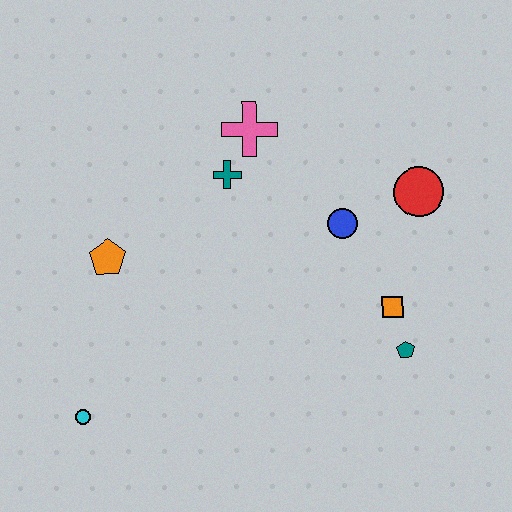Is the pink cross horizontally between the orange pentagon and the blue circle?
Yes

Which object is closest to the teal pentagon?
The orange square is closest to the teal pentagon.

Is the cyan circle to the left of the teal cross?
Yes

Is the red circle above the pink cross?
No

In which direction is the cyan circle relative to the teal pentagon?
The cyan circle is to the left of the teal pentagon.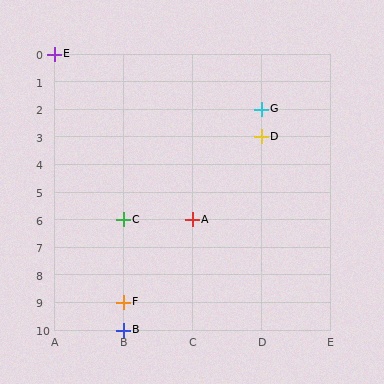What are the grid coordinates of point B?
Point B is at grid coordinates (B, 10).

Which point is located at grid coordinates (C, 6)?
Point A is at (C, 6).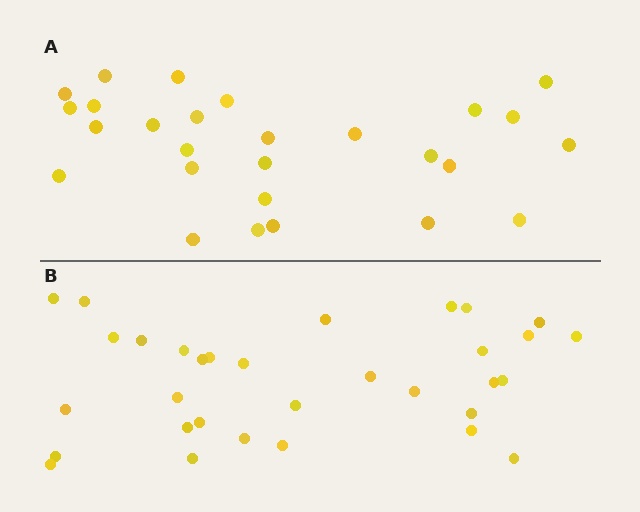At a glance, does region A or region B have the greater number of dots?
Region B (the bottom region) has more dots.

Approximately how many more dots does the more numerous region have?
Region B has about 5 more dots than region A.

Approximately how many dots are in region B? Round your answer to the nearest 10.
About 30 dots. (The exact count is 32, which rounds to 30.)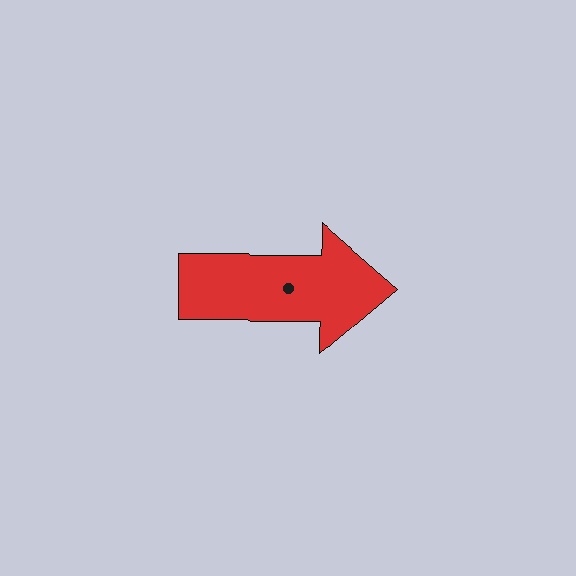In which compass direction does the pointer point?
East.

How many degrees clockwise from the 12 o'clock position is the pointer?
Approximately 90 degrees.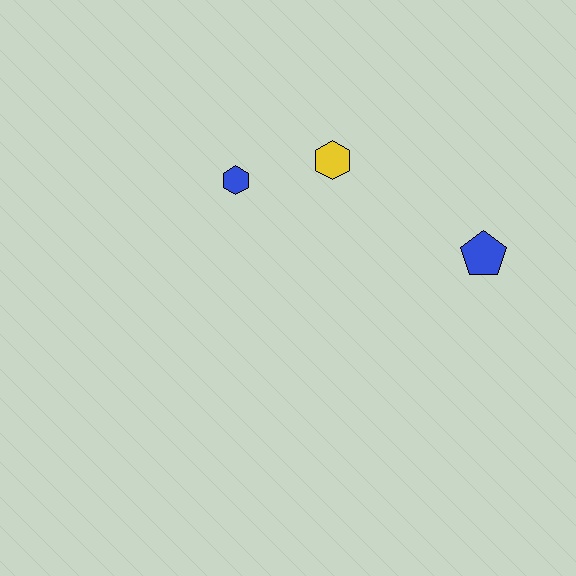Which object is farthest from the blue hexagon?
The blue pentagon is farthest from the blue hexagon.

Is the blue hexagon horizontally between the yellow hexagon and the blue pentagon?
No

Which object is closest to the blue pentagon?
The yellow hexagon is closest to the blue pentagon.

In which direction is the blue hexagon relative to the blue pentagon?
The blue hexagon is to the left of the blue pentagon.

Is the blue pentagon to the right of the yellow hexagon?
Yes